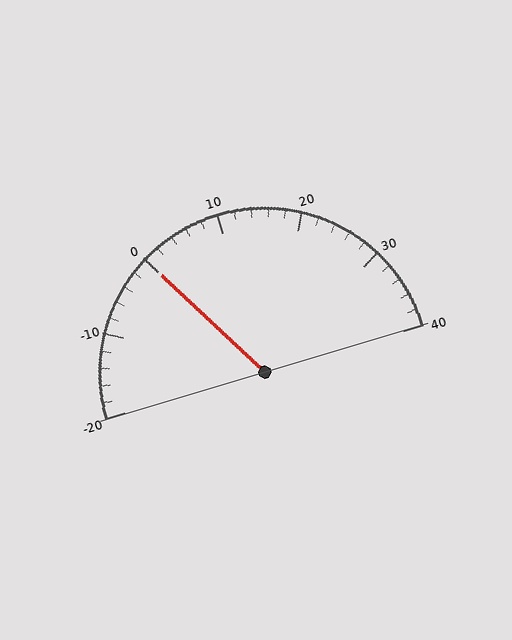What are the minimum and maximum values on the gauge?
The gauge ranges from -20 to 40.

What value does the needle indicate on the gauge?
The needle indicates approximately 0.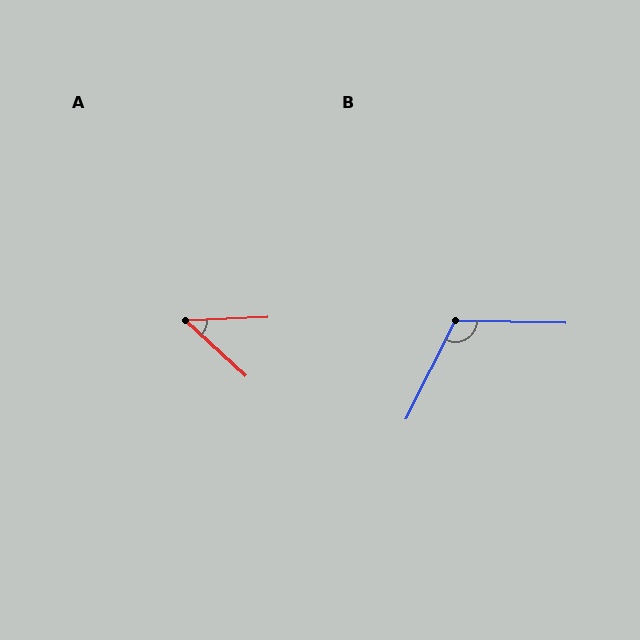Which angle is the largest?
B, at approximately 115 degrees.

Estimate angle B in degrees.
Approximately 115 degrees.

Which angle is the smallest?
A, at approximately 45 degrees.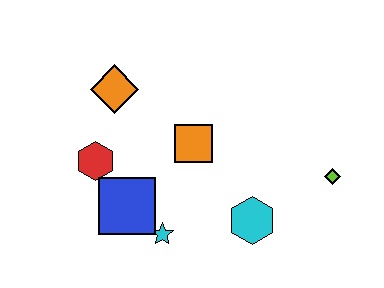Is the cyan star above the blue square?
No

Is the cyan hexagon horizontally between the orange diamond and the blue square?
No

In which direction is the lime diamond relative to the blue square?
The lime diamond is to the right of the blue square.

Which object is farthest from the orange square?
The lime diamond is farthest from the orange square.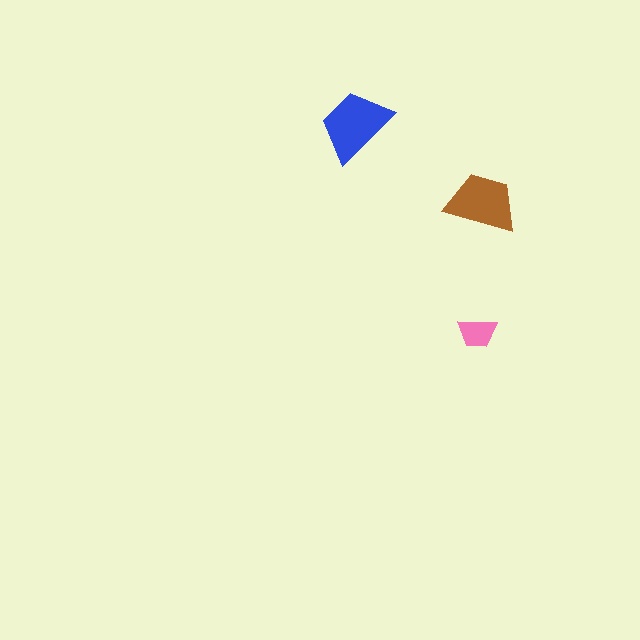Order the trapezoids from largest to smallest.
the blue one, the brown one, the pink one.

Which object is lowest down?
The pink trapezoid is bottommost.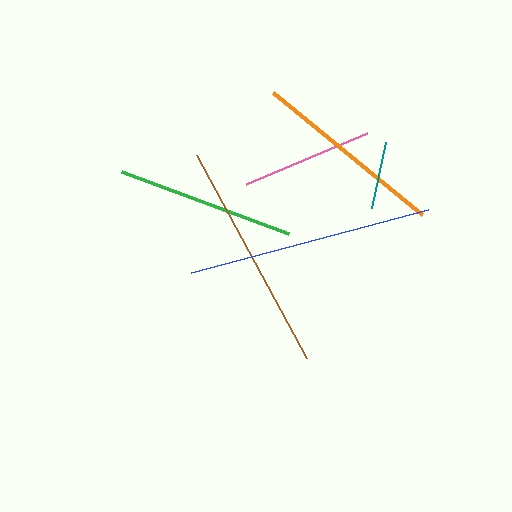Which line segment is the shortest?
The teal line is the shortest at approximately 67 pixels.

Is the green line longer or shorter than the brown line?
The brown line is longer than the green line.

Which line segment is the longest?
The blue line is the longest at approximately 246 pixels.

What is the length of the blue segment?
The blue segment is approximately 246 pixels long.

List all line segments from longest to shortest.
From longest to shortest: blue, brown, orange, green, pink, teal.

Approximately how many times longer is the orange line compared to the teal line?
The orange line is approximately 2.9 times the length of the teal line.